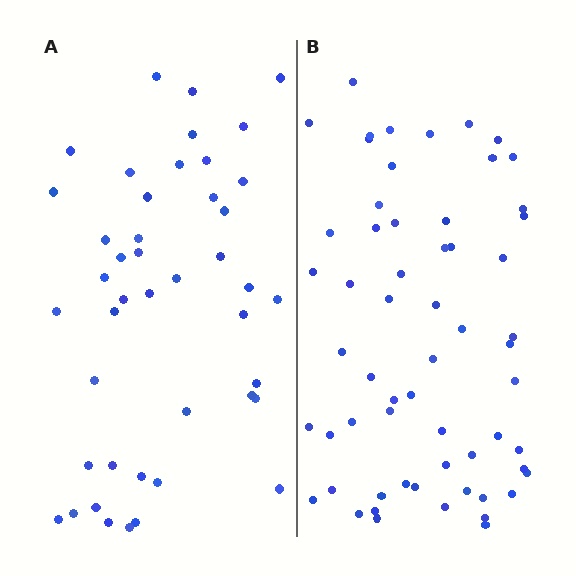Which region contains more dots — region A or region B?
Region B (the right region) has more dots.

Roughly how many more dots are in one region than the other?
Region B has approximately 15 more dots than region A.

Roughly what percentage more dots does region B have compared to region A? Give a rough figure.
About 35% more.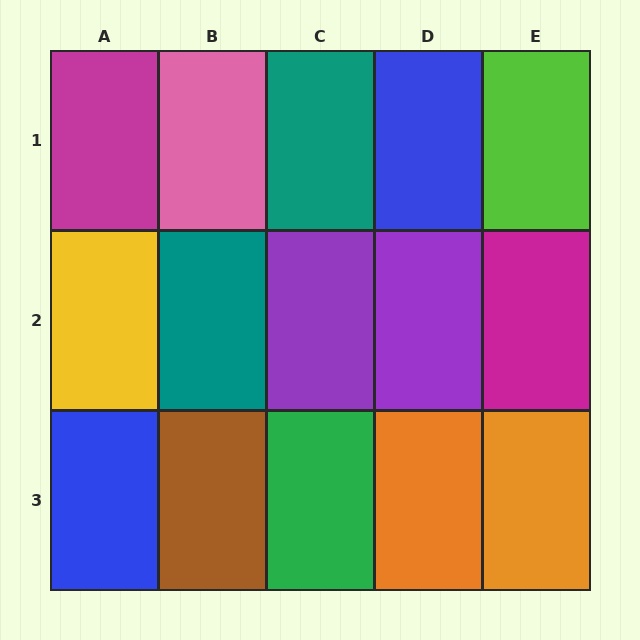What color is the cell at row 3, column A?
Blue.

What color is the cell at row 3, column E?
Orange.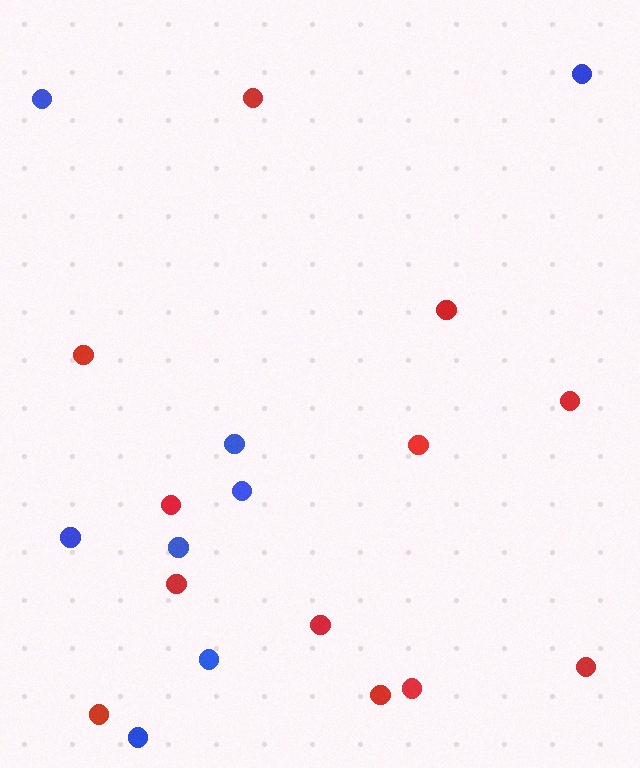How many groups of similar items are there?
There are 2 groups: one group of blue circles (8) and one group of red circles (12).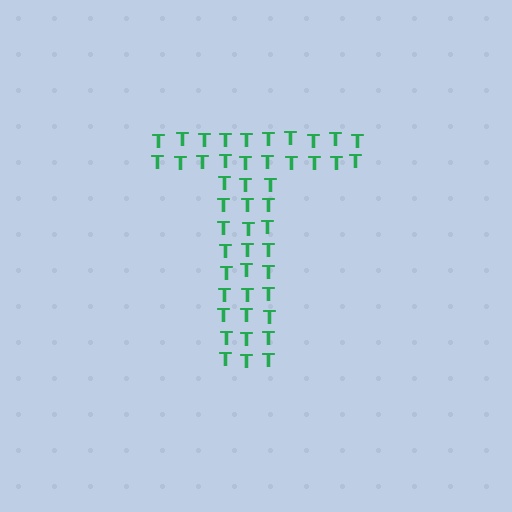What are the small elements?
The small elements are letter T's.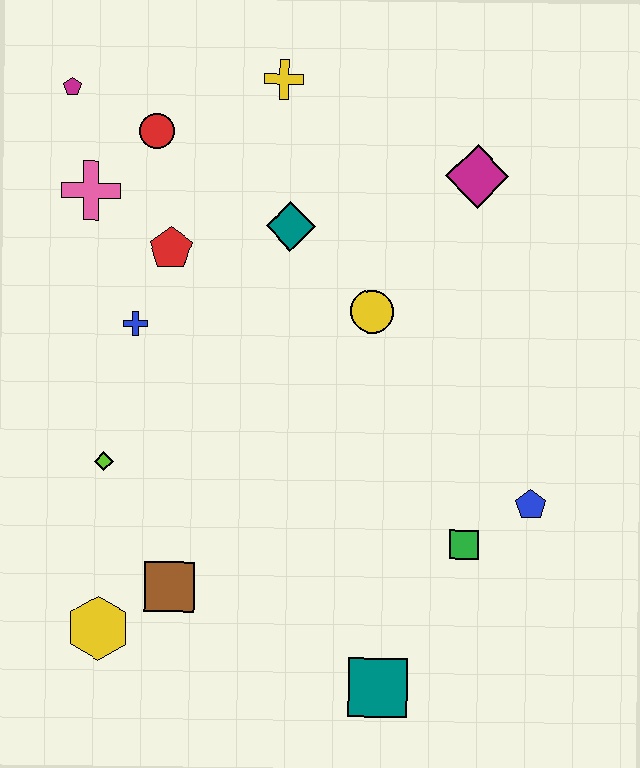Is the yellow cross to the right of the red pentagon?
Yes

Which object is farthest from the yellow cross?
The teal square is farthest from the yellow cross.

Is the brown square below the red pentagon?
Yes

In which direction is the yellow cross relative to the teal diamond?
The yellow cross is above the teal diamond.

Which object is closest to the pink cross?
The red circle is closest to the pink cross.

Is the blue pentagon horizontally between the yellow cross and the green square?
No